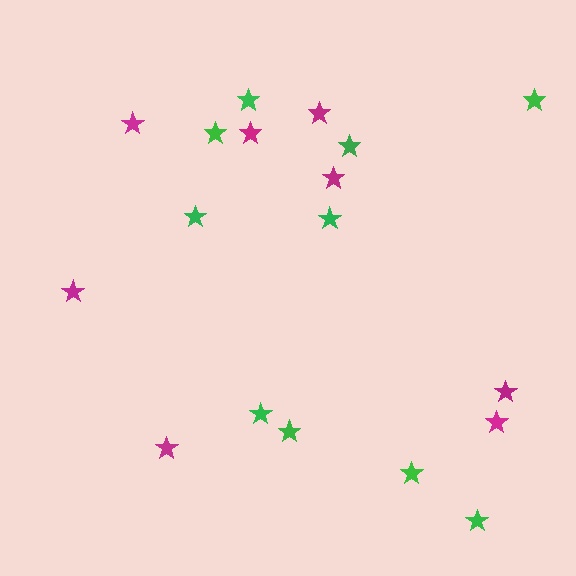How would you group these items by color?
There are 2 groups: one group of green stars (10) and one group of magenta stars (8).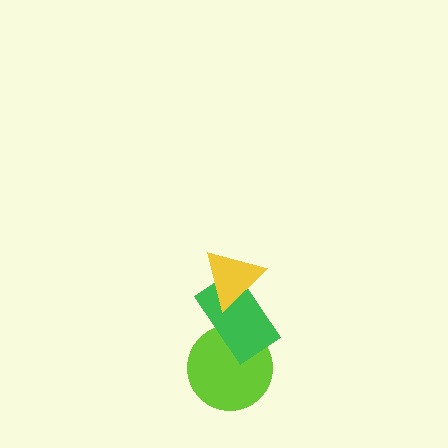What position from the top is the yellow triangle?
The yellow triangle is 1st from the top.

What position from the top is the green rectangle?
The green rectangle is 2nd from the top.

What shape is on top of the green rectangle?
The yellow triangle is on top of the green rectangle.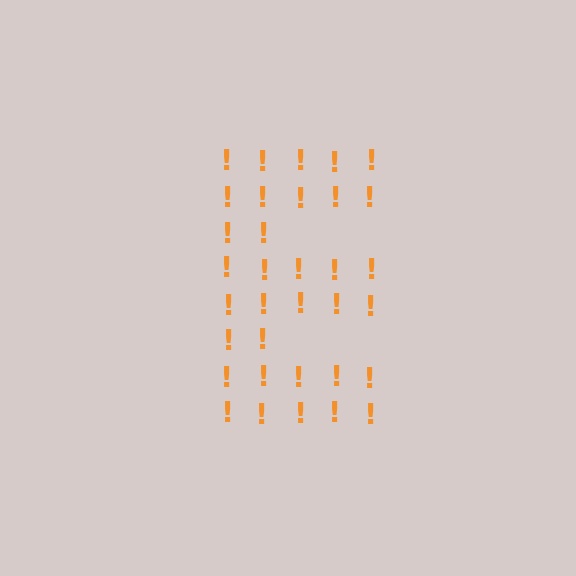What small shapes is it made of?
It is made of small exclamation marks.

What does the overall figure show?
The overall figure shows the letter E.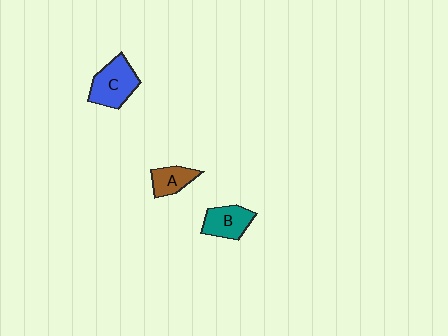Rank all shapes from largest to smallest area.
From largest to smallest: C (blue), B (teal), A (brown).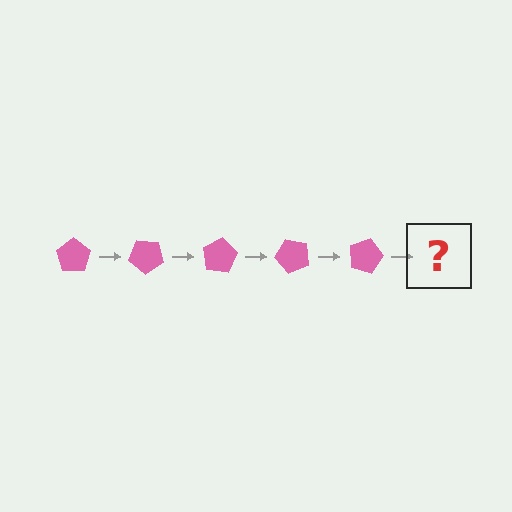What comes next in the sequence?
The next element should be a pink pentagon rotated 200 degrees.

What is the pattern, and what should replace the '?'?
The pattern is that the pentagon rotates 40 degrees each step. The '?' should be a pink pentagon rotated 200 degrees.